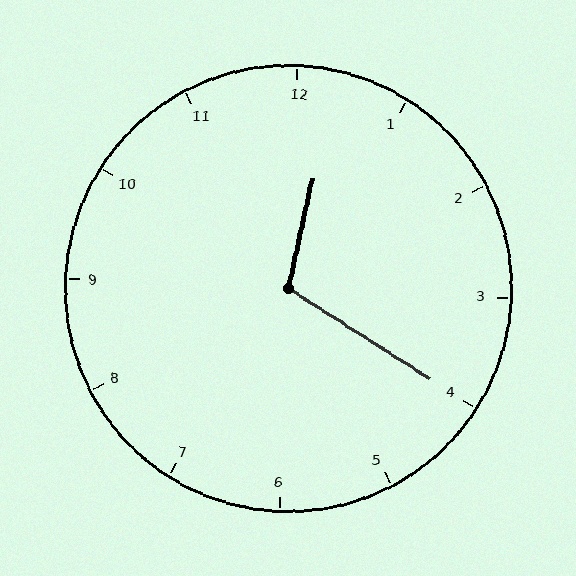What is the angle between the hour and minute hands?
Approximately 110 degrees.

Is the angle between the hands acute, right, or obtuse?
It is obtuse.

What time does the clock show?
12:20.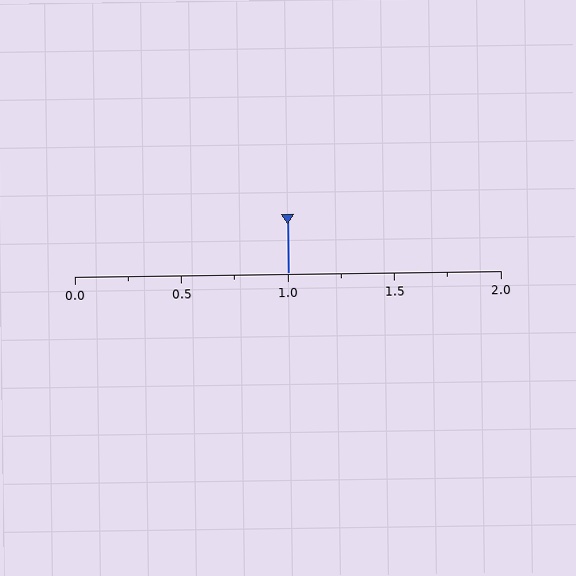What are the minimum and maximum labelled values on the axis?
The axis runs from 0.0 to 2.0.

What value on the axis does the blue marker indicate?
The marker indicates approximately 1.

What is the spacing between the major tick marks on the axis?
The major ticks are spaced 0.5 apart.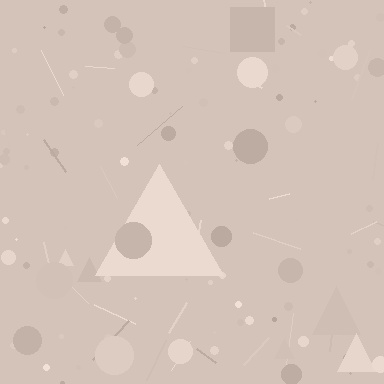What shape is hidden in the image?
A triangle is hidden in the image.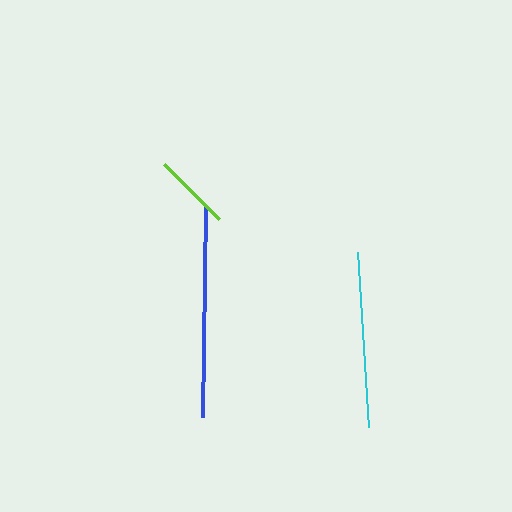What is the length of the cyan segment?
The cyan segment is approximately 175 pixels long.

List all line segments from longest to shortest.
From longest to shortest: blue, cyan, lime.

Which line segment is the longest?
The blue line is the longest at approximately 211 pixels.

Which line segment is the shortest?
The lime line is the shortest at approximately 78 pixels.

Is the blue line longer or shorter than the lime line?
The blue line is longer than the lime line.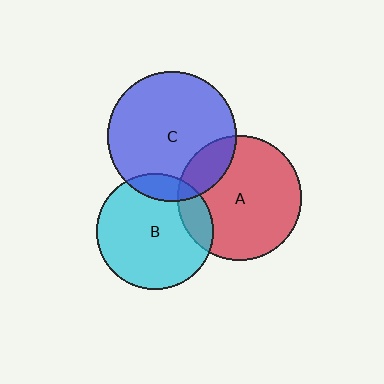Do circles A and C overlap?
Yes.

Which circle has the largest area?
Circle C (blue).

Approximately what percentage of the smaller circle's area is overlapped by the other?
Approximately 20%.